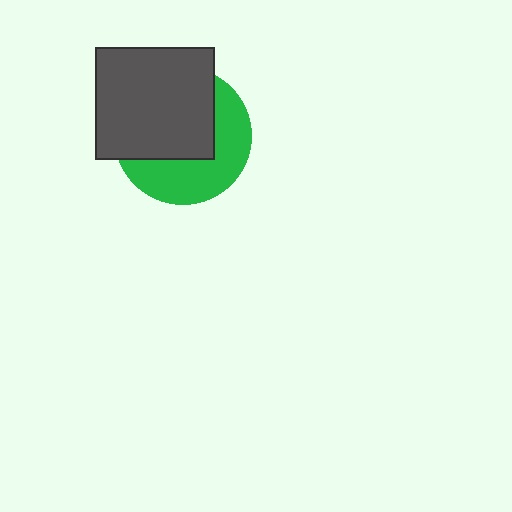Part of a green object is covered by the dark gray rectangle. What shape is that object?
It is a circle.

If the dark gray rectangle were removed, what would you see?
You would see the complete green circle.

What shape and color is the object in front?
The object in front is a dark gray rectangle.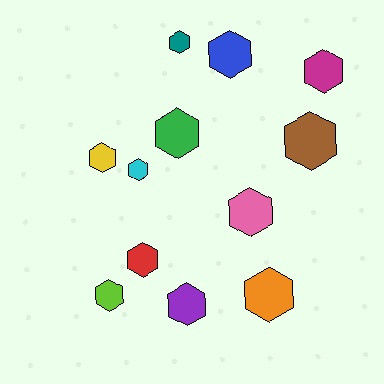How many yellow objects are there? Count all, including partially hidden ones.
There is 1 yellow object.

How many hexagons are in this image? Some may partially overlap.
There are 12 hexagons.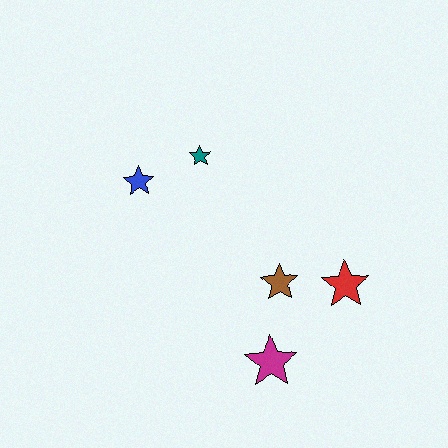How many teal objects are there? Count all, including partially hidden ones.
There is 1 teal object.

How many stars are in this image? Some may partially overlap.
There are 5 stars.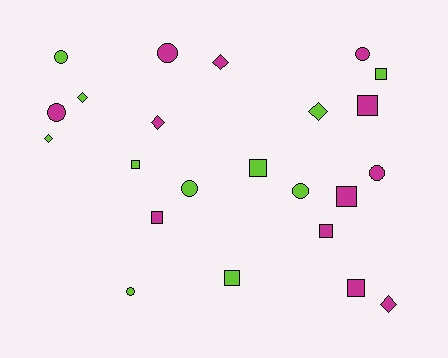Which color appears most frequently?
Magenta, with 12 objects.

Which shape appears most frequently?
Square, with 9 objects.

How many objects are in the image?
There are 23 objects.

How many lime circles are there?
There are 4 lime circles.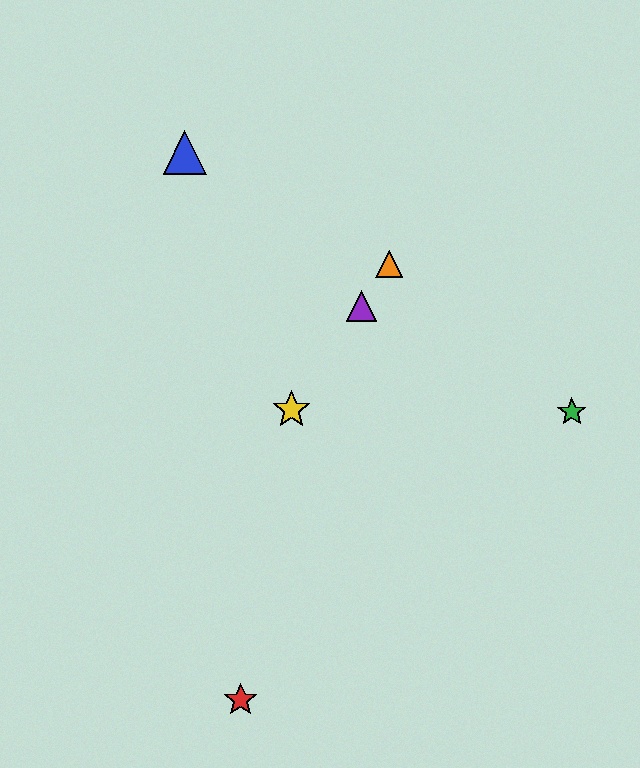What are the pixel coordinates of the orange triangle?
The orange triangle is at (389, 264).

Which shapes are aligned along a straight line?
The yellow star, the purple triangle, the orange triangle are aligned along a straight line.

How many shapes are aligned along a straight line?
3 shapes (the yellow star, the purple triangle, the orange triangle) are aligned along a straight line.